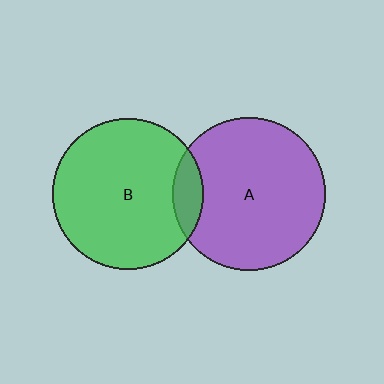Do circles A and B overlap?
Yes.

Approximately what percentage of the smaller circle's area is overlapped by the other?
Approximately 10%.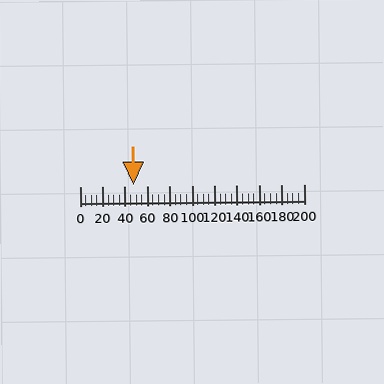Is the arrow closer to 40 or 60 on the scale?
The arrow is closer to 40.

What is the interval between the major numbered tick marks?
The major tick marks are spaced 20 units apart.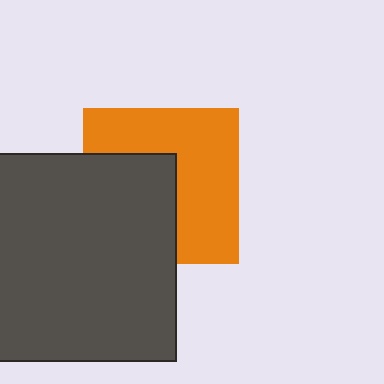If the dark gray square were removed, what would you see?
You would see the complete orange square.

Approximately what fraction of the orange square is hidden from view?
Roughly 42% of the orange square is hidden behind the dark gray square.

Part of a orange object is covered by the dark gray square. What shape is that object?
It is a square.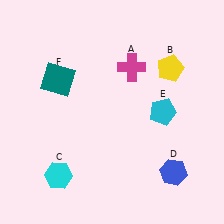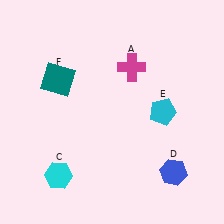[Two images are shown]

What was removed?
The yellow pentagon (B) was removed in Image 2.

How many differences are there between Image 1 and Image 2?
There is 1 difference between the two images.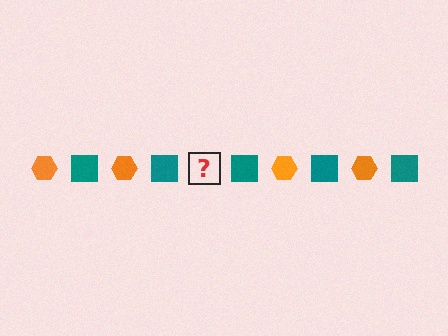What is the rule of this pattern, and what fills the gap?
The rule is that the pattern alternates between orange hexagon and teal square. The gap should be filled with an orange hexagon.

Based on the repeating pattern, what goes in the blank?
The blank should be an orange hexagon.